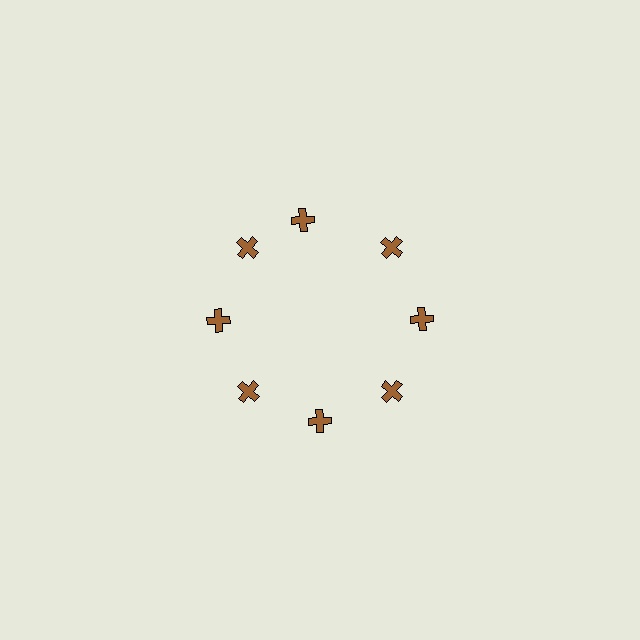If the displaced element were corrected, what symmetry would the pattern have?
It would have 8-fold rotational symmetry — the pattern would map onto itself every 45 degrees.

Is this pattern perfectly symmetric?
No. The 8 brown crosses are arranged in a ring, but one element near the 12 o'clock position is rotated out of alignment along the ring, breaking the 8-fold rotational symmetry.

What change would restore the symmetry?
The symmetry would be restored by rotating it back into even spacing with its neighbors so that all 8 crosses sit at equal angles and equal distance from the center.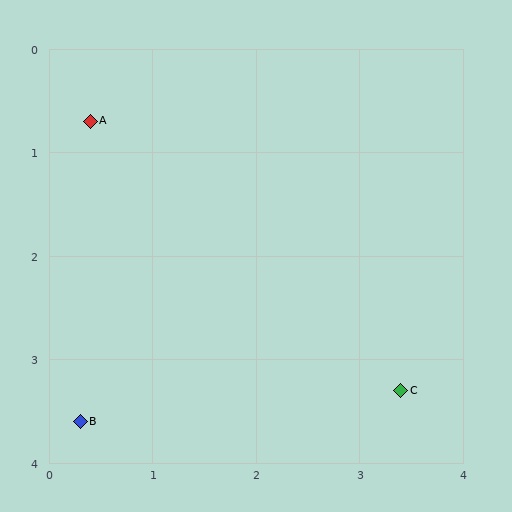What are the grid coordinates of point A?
Point A is at approximately (0.4, 0.7).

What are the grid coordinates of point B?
Point B is at approximately (0.3, 3.6).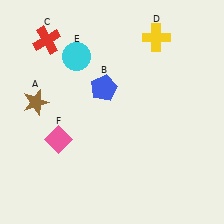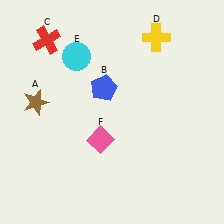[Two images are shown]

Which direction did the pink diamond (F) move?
The pink diamond (F) moved right.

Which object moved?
The pink diamond (F) moved right.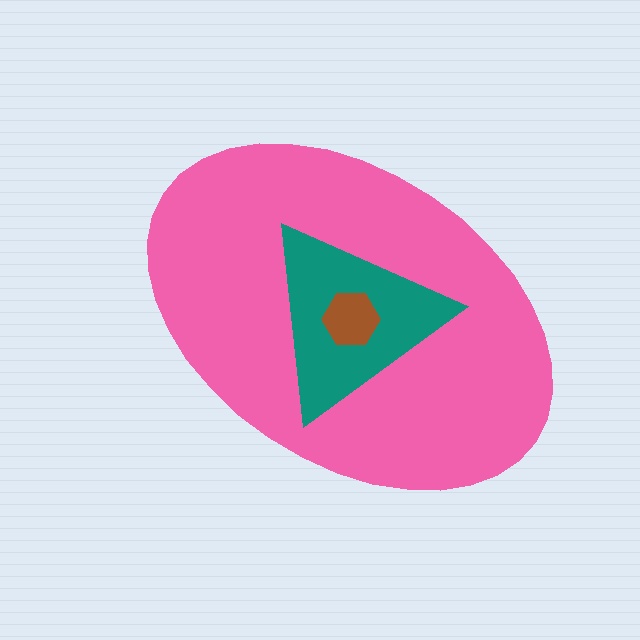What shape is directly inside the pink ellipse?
The teal triangle.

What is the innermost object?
The brown hexagon.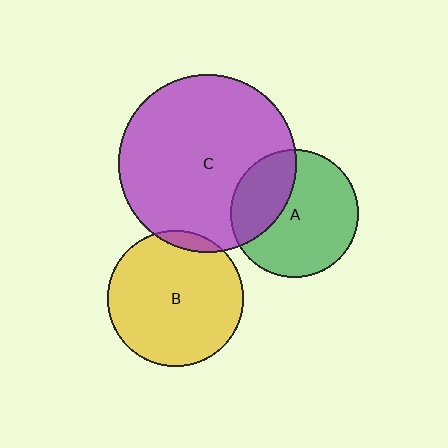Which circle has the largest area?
Circle C (purple).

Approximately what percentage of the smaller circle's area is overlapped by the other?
Approximately 30%.